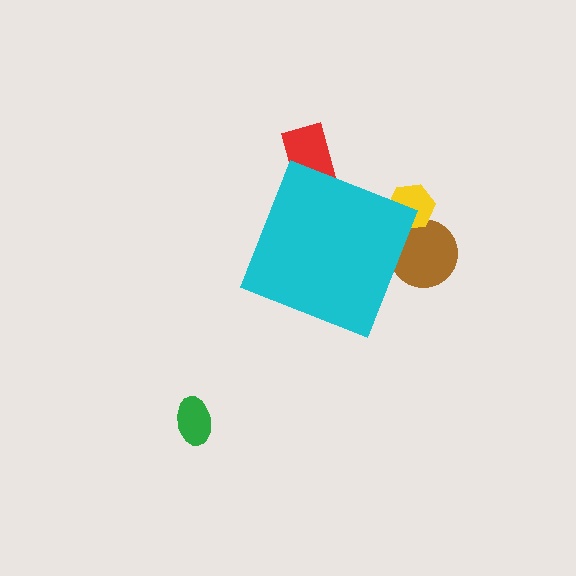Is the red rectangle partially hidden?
Yes, the red rectangle is partially hidden behind the cyan diamond.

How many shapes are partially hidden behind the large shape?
3 shapes are partially hidden.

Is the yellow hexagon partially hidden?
Yes, the yellow hexagon is partially hidden behind the cyan diamond.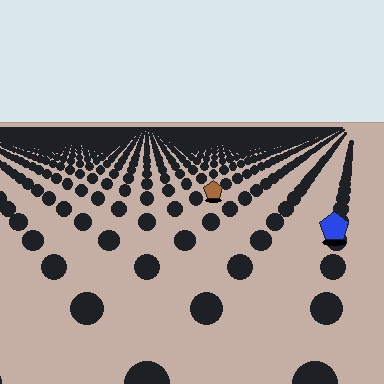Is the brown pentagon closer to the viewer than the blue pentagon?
No. The blue pentagon is closer — you can tell from the texture gradient: the ground texture is coarser near it.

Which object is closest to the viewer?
The blue pentagon is closest. The texture marks near it are larger and more spread out.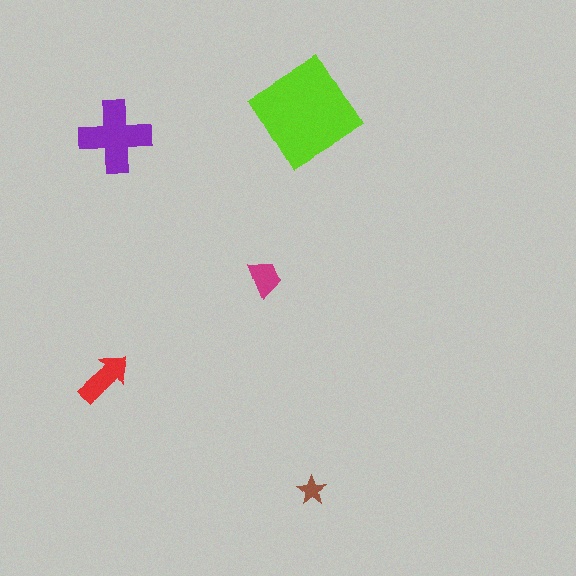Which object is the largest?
The lime diamond.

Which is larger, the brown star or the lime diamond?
The lime diamond.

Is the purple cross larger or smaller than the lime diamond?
Smaller.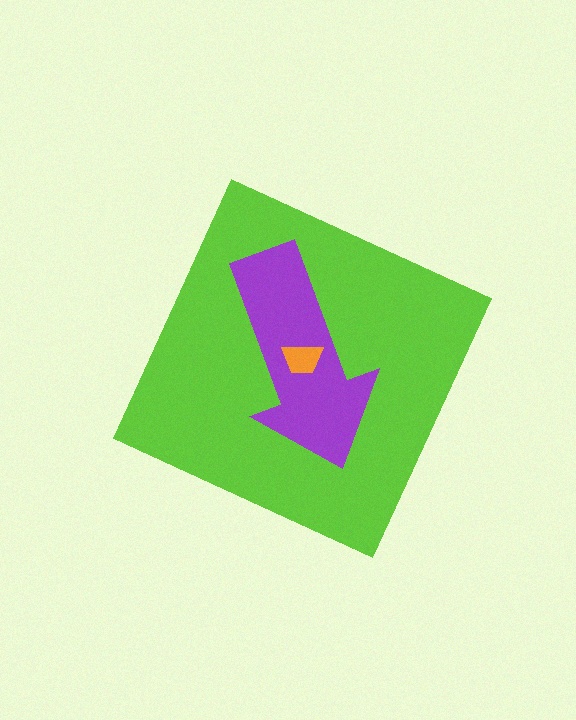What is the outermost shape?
The lime diamond.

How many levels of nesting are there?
3.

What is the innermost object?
The orange trapezoid.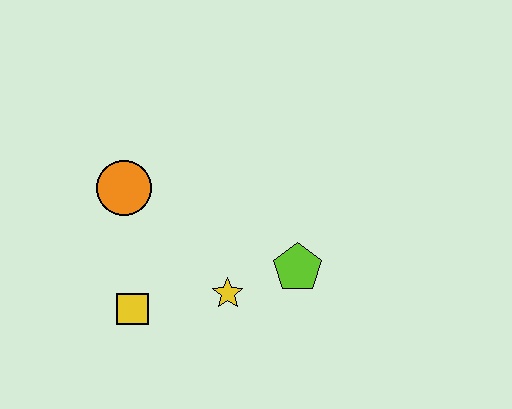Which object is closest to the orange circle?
The yellow square is closest to the orange circle.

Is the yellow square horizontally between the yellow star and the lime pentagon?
No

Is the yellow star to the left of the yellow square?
No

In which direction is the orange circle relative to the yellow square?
The orange circle is above the yellow square.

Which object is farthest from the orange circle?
The lime pentagon is farthest from the orange circle.